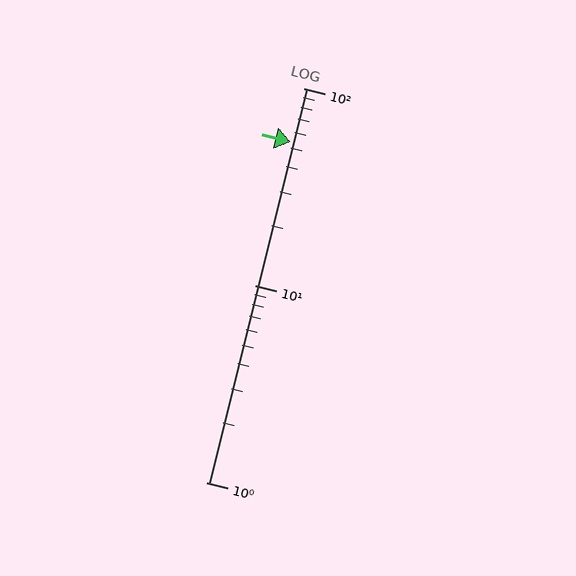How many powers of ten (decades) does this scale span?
The scale spans 2 decades, from 1 to 100.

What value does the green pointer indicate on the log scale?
The pointer indicates approximately 53.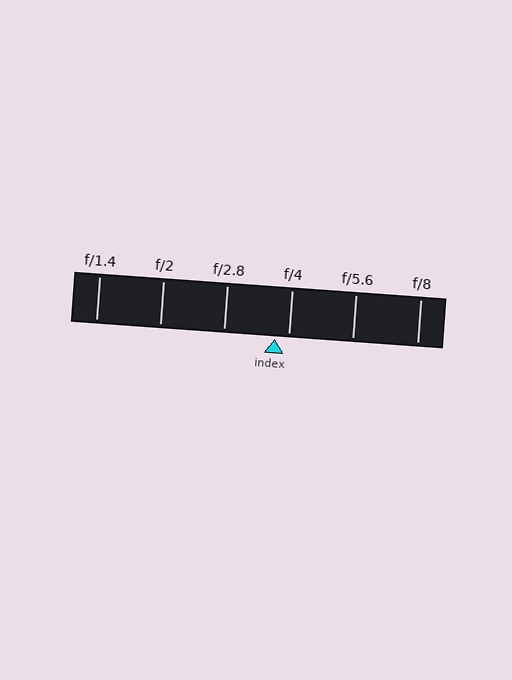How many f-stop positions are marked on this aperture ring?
There are 6 f-stop positions marked.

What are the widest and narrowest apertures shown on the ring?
The widest aperture shown is f/1.4 and the narrowest is f/8.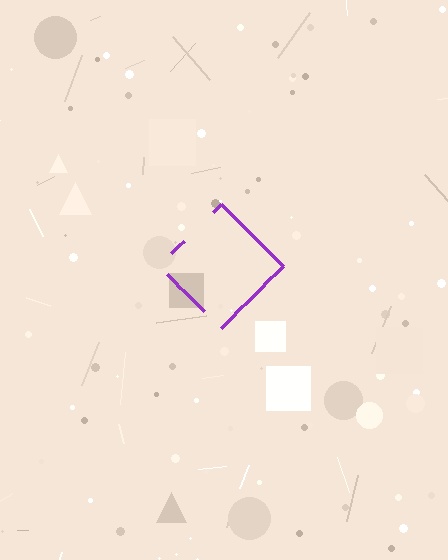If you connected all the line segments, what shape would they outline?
They would outline a diamond.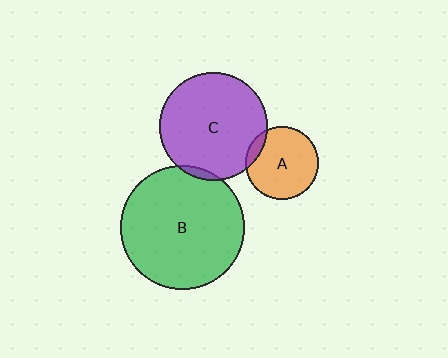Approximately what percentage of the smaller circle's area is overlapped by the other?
Approximately 10%.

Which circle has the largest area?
Circle B (green).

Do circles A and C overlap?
Yes.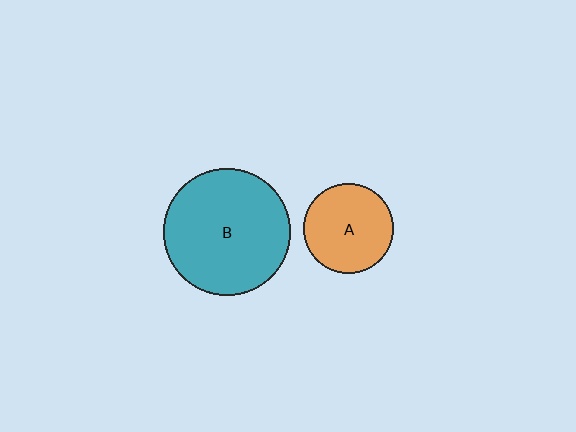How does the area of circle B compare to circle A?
Approximately 2.0 times.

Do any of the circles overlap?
No, none of the circles overlap.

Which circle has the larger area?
Circle B (teal).